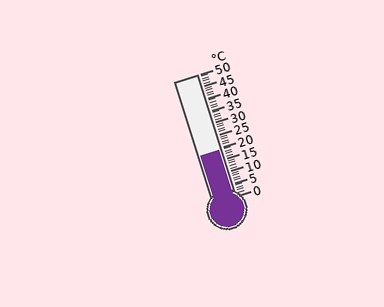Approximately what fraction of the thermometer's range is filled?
The thermometer is filled to approximately 40% of its range.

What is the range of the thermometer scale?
The thermometer scale ranges from 0°C to 50°C.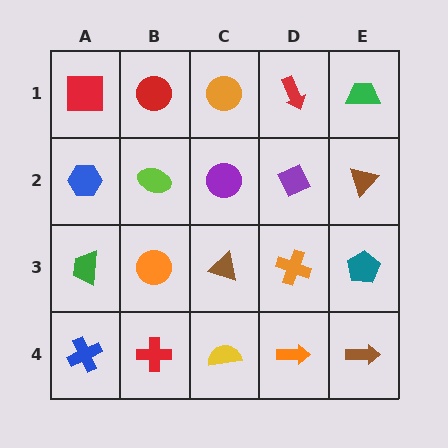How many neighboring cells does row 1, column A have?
2.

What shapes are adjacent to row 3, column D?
A purple diamond (row 2, column D), an orange arrow (row 4, column D), a brown triangle (row 3, column C), a teal pentagon (row 3, column E).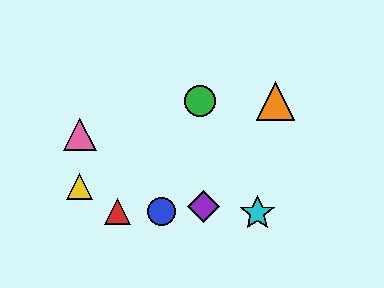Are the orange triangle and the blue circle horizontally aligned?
No, the orange triangle is at y≈101 and the blue circle is at y≈211.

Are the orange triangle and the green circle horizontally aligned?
Yes, both are at y≈101.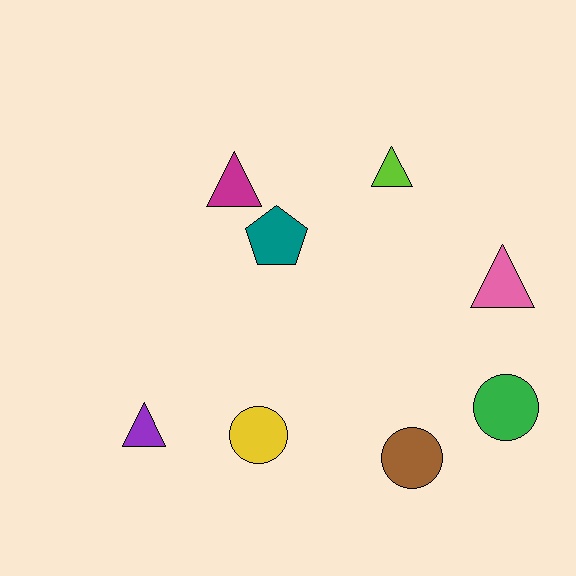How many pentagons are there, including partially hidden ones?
There is 1 pentagon.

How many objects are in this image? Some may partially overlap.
There are 8 objects.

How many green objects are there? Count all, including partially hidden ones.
There is 1 green object.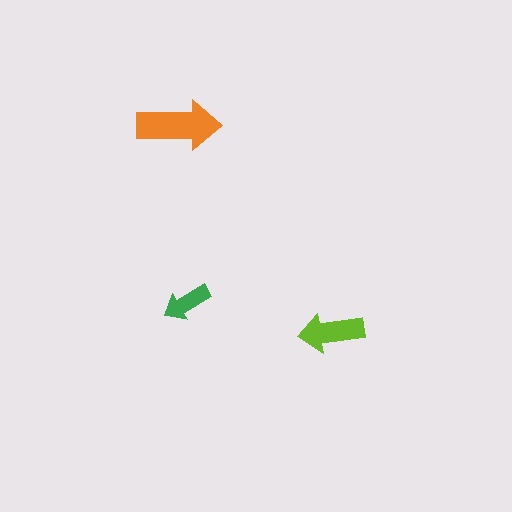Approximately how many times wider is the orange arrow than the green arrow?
About 1.5 times wider.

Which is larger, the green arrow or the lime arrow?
The lime one.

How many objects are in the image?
There are 3 objects in the image.